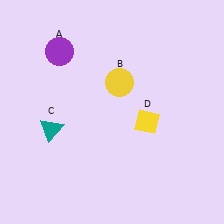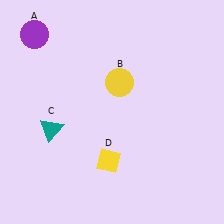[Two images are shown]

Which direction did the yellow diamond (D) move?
The yellow diamond (D) moved down.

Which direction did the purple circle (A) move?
The purple circle (A) moved left.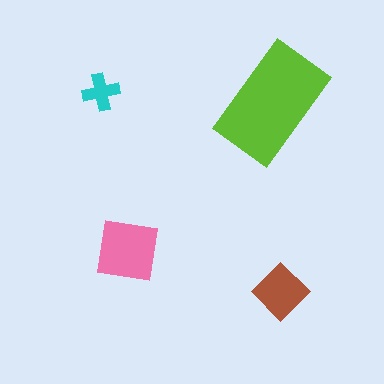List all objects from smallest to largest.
The cyan cross, the brown diamond, the pink square, the lime rectangle.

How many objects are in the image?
There are 4 objects in the image.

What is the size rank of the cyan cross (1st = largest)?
4th.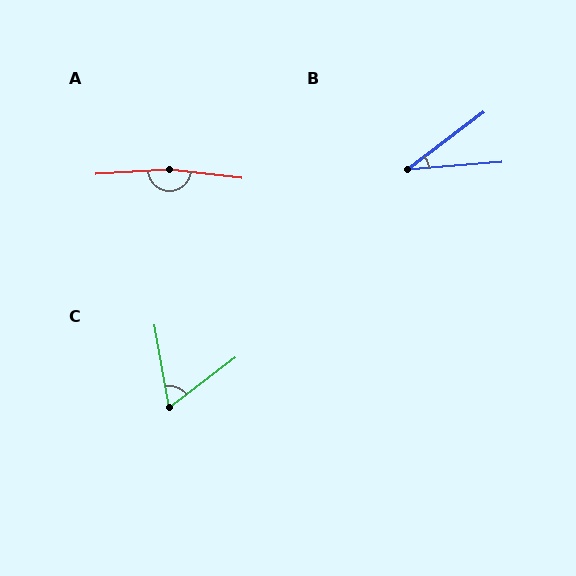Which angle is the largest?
A, at approximately 170 degrees.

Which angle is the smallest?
B, at approximately 32 degrees.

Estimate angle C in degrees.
Approximately 62 degrees.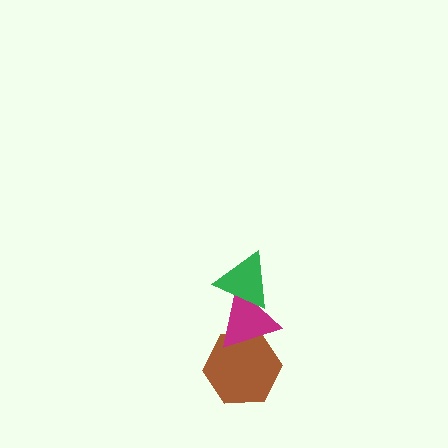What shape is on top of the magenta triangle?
The green triangle is on top of the magenta triangle.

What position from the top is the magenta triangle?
The magenta triangle is 2nd from the top.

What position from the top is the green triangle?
The green triangle is 1st from the top.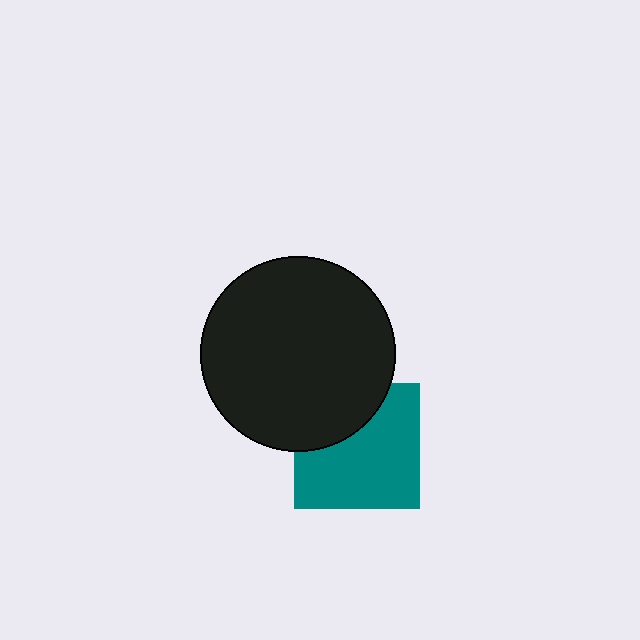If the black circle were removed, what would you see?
You would see the complete teal square.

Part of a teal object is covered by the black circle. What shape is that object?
It is a square.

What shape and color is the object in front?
The object in front is a black circle.